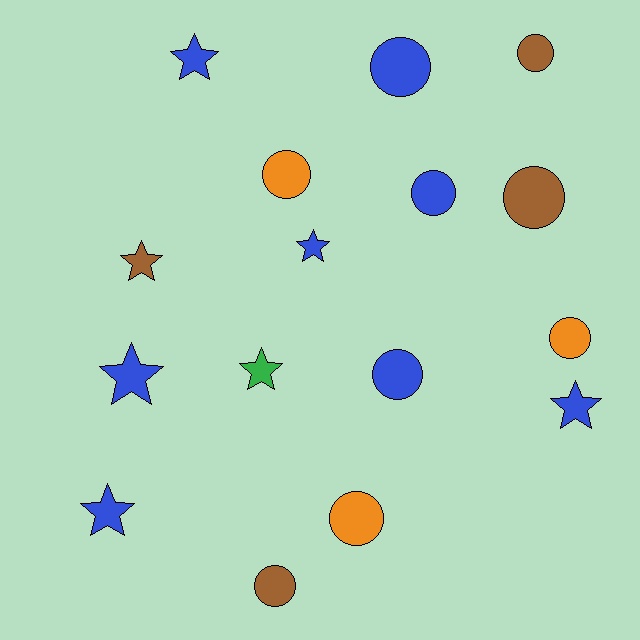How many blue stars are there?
There are 5 blue stars.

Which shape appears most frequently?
Circle, with 9 objects.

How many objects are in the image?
There are 16 objects.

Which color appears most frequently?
Blue, with 8 objects.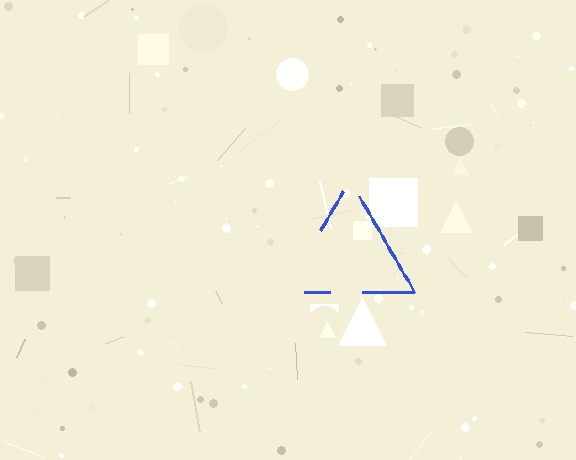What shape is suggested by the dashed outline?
The dashed outline suggests a triangle.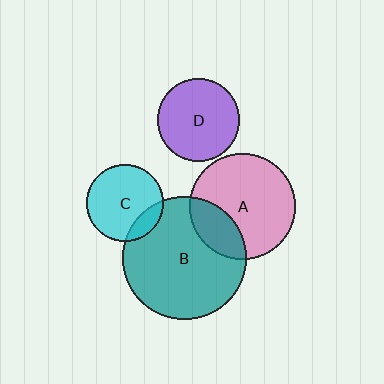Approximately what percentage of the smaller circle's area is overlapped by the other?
Approximately 25%.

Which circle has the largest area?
Circle B (teal).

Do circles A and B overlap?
Yes.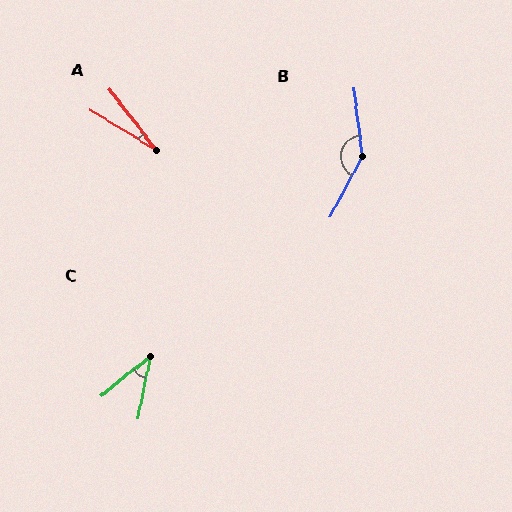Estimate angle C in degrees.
Approximately 41 degrees.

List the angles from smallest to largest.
A (21°), C (41°), B (145°).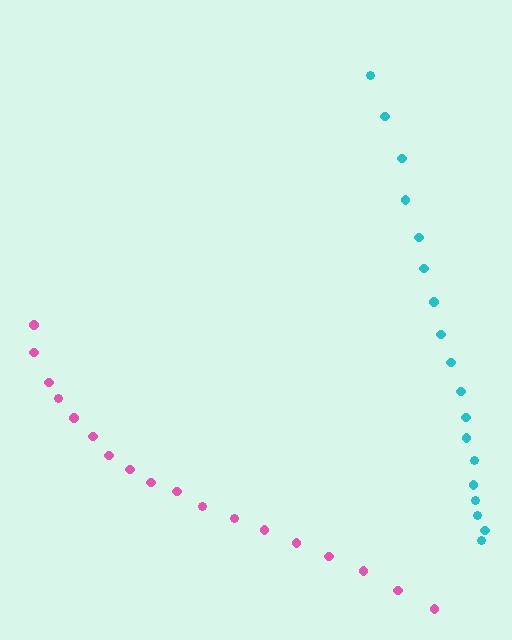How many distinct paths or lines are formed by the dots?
There are 2 distinct paths.